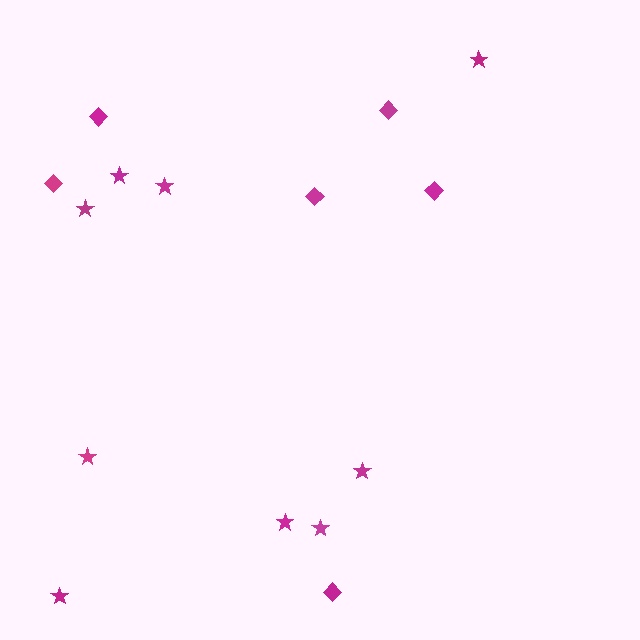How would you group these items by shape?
There are 2 groups: one group of stars (9) and one group of diamonds (6).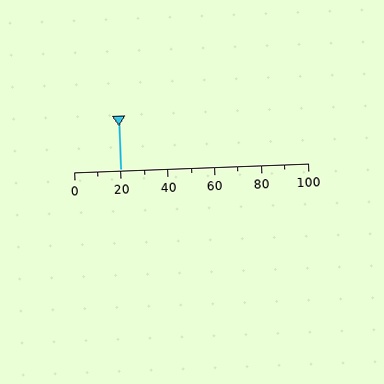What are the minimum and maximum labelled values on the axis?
The axis runs from 0 to 100.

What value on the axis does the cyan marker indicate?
The marker indicates approximately 20.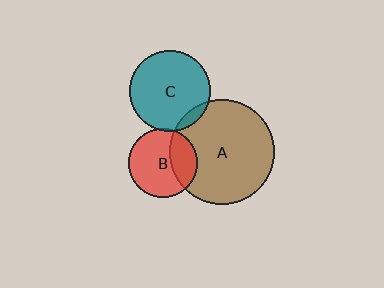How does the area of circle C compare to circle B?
Approximately 1.4 times.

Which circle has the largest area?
Circle A (brown).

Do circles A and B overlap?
Yes.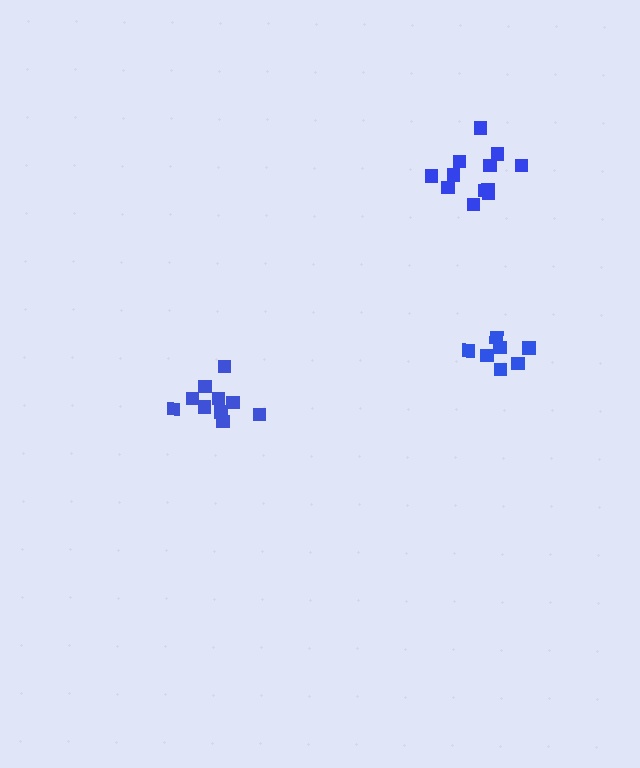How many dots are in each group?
Group 1: 10 dots, Group 2: 7 dots, Group 3: 12 dots (29 total).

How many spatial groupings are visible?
There are 3 spatial groupings.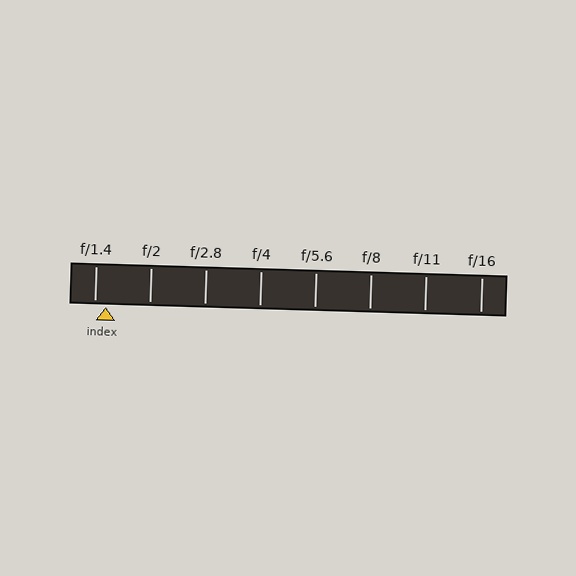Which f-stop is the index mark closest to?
The index mark is closest to f/1.4.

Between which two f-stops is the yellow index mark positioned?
The index mark is between f/1.4 and f/2.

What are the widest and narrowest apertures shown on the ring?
The widest aperture shown is f/1.4 and the narrowest is f/16.